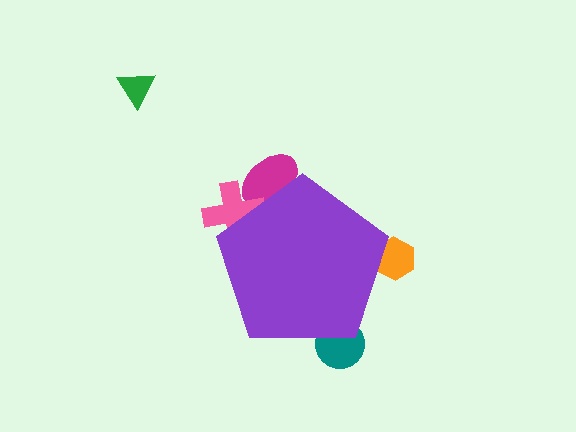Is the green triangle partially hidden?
No, the green triangle is fully visible.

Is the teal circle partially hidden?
Yes, the teal circle is partially hidden behind the purple pentagon.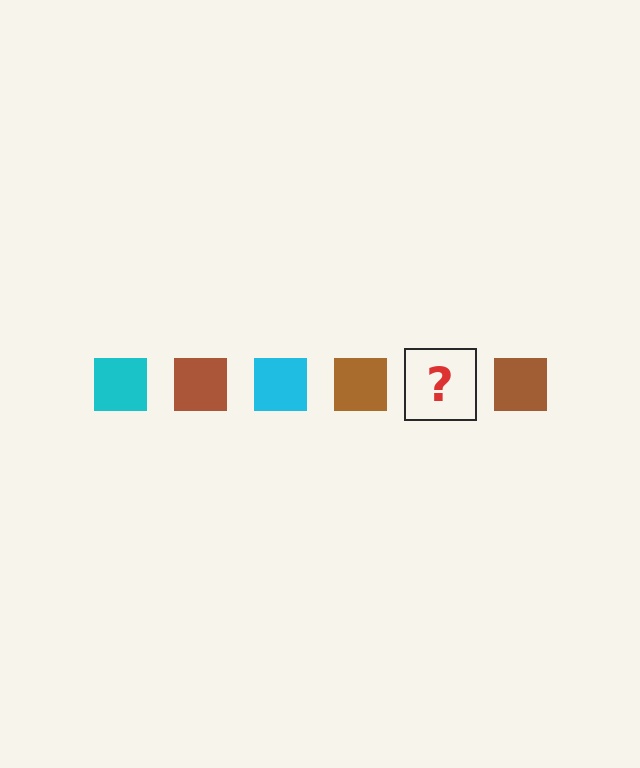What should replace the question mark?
The question mark should be replaced with a cyan square.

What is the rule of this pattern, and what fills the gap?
The rule is that the pattern cycles through cyan, brown squares. The gap should be filled with a cyan square.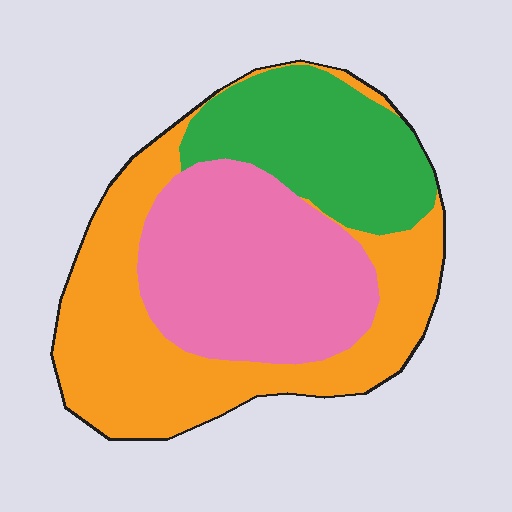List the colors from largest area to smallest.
From largest to smallest: orange, pink, green.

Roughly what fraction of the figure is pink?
Pink covers roughly 35% of the figure.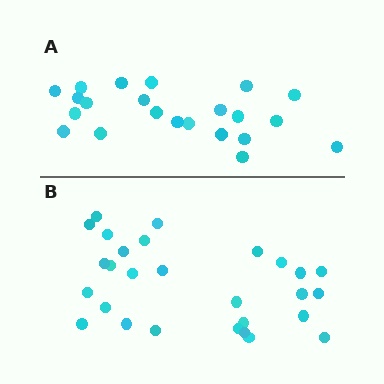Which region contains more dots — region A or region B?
Region B (the bottom region) has more dots.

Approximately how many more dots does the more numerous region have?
Region B has about 6 more dots than region A.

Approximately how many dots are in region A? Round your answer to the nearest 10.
About 20 dots. (The exact count is 22, which rounds to 20.)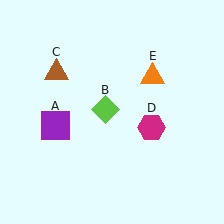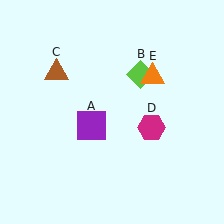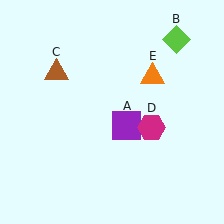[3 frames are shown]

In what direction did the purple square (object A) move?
The purple square (object A) moved right.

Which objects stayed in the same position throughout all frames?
Brown triangle (object C) and magenta hexagon (object D) and orange triangle (object E) remained stationary.